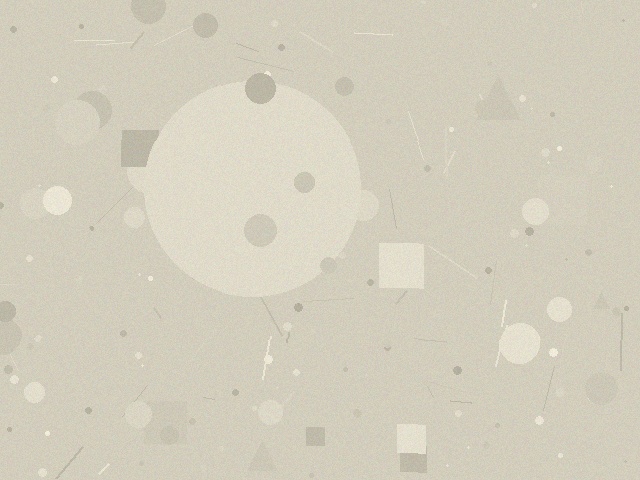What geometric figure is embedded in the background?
A circle is embedded in the background.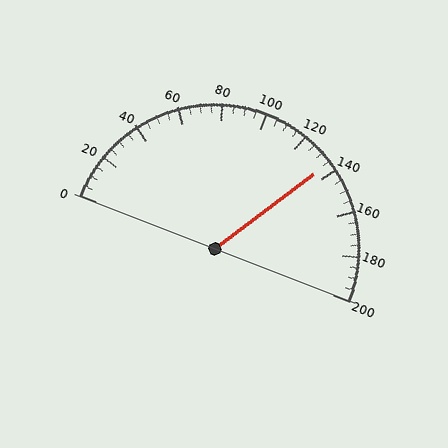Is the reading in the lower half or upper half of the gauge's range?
The reading is in the upper half of the range (0 to 200).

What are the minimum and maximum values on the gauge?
The gauge ranges from 0 to 200.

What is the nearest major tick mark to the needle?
The nearest major tick mark is 140.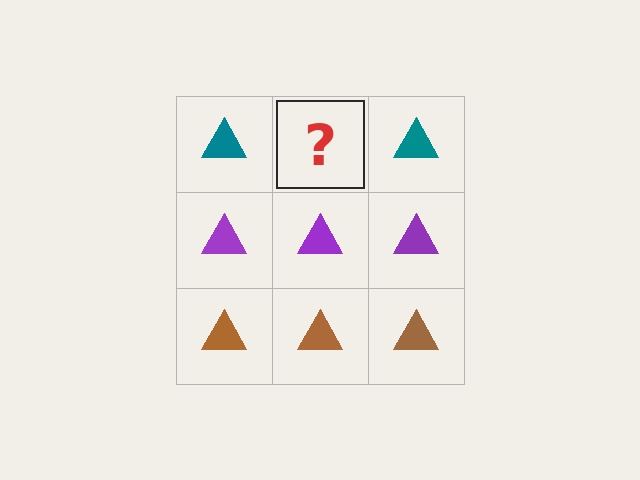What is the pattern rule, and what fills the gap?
The rule is that each row has a consistent color. The gap should be filled with a teal triangle.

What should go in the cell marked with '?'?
The missing cell should contain a teal triangle.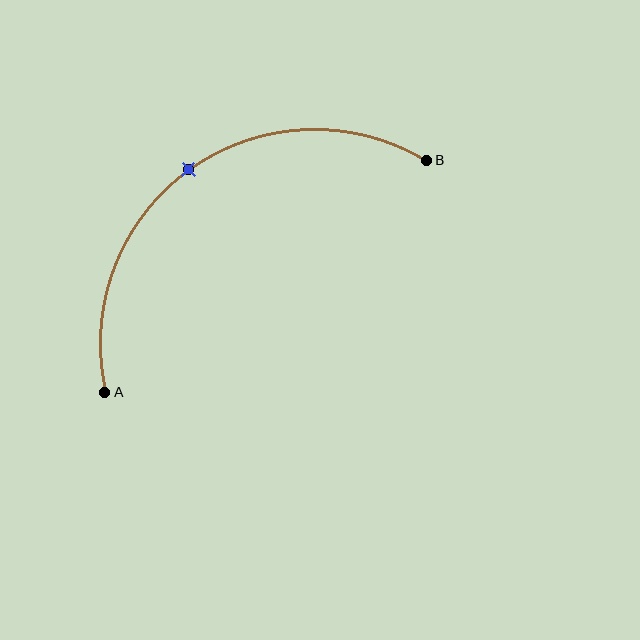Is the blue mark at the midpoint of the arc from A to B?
Yes. The blue mark lies on the arc at equal arc-length from both A and B — it is the arc midpoint.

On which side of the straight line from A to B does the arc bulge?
The arc bulges above and to the left of the straight line connecting A and B.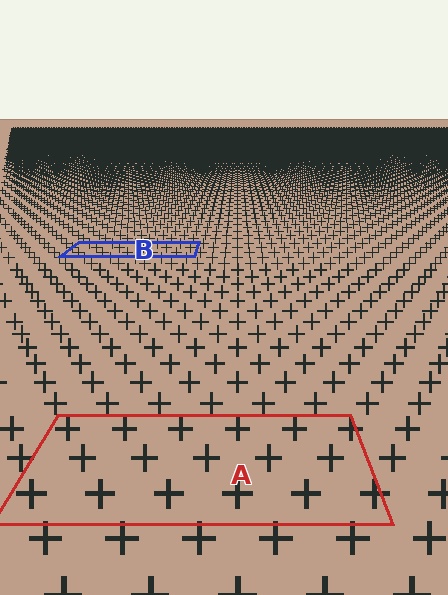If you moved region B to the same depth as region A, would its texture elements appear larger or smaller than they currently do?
They would appear larger. At a closer depth, the same texture elements are projected at a bigger on-screen size.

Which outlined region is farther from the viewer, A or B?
Region B is farther from the viewer — the texture elements inside it appear smaller and more densely packed.